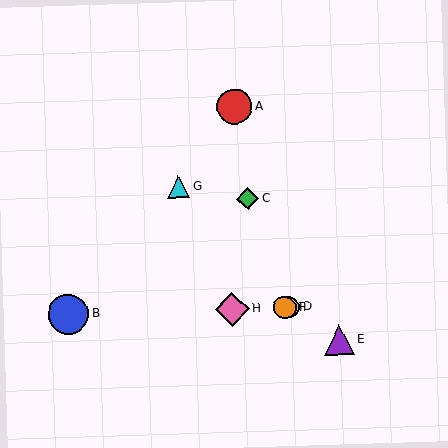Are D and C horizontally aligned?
No, D is at y≈307 and C is at y≈198.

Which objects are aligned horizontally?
Objects B, D, F, H are aligned horizontally.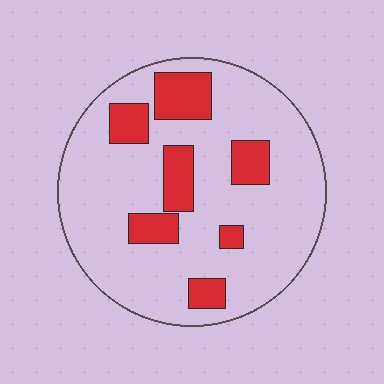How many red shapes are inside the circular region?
7.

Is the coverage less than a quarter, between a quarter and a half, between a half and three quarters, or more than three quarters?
Less than a quarter.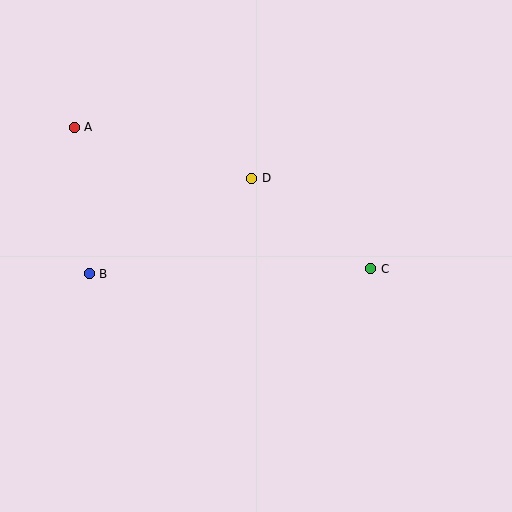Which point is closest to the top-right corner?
Point C is closest to the top-right corner.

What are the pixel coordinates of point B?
Point B is at (89, 274).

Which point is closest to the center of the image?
Point D at (252, 178) is closest to the center.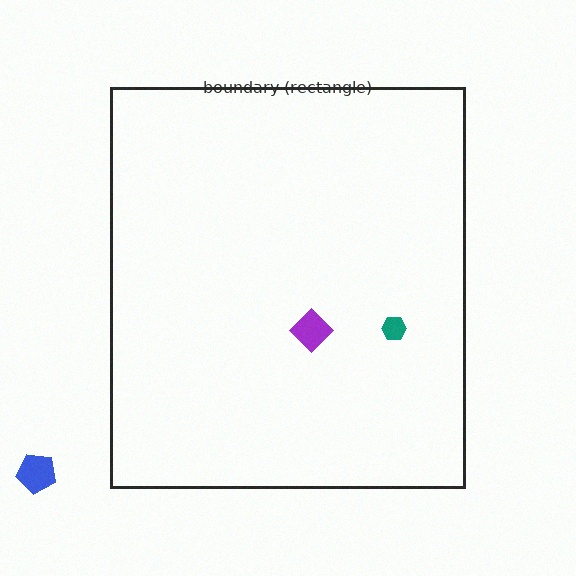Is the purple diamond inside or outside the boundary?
Inside.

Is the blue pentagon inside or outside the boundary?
Outside.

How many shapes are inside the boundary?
2 inside, 1 outside.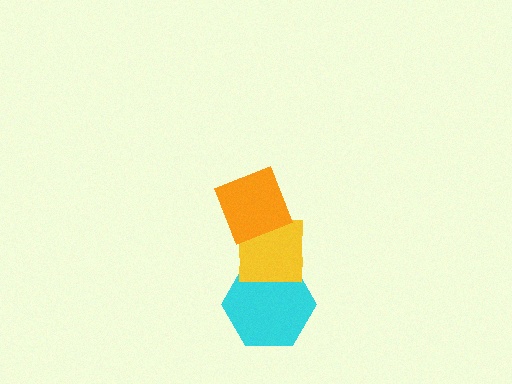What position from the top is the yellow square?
The yellow square is 2nd from the top.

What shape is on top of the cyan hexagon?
The yellow square is on top of the cyan hexagon.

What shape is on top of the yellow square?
The orange diamond is on top of the yellow square.